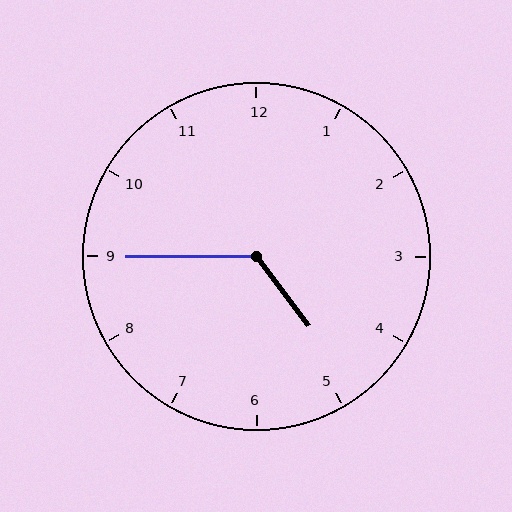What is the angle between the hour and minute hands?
Approximately 128 degrees.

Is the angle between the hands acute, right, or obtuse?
It is obtuse.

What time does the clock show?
4:45.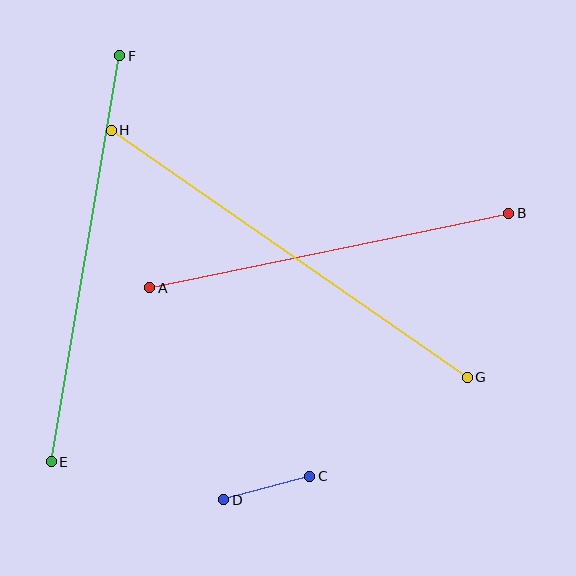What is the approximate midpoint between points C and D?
The midpoint is at approximately (267, 488) pixels.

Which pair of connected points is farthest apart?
Points G and H are farthest apart.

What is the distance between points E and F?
The distance is approximately 411 pixels.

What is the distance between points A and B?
The distance is approximately 367 pixels.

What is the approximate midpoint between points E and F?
The midpoint is at approximately (86, 259) pixels.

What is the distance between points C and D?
The distance is approximately 89 pixels.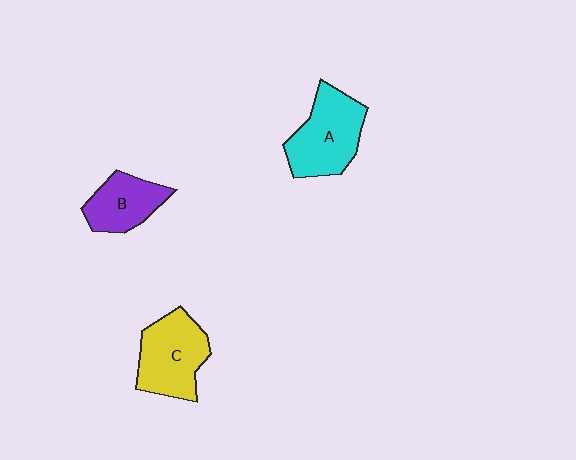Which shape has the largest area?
Shape A (cyan).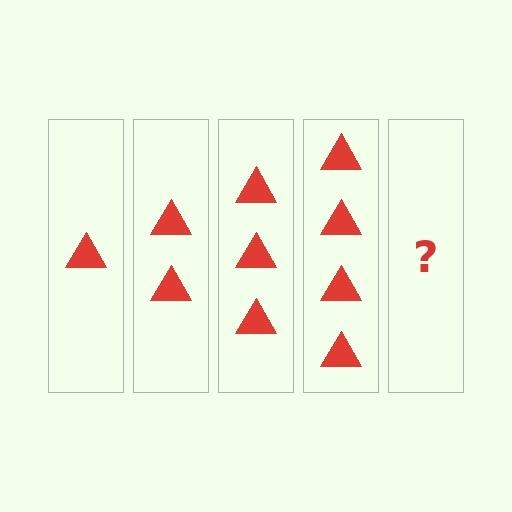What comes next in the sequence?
The next element should be 5 triangles.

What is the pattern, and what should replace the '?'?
The pattern is that each step adds one more triangle. The '?' should be 5 triangles.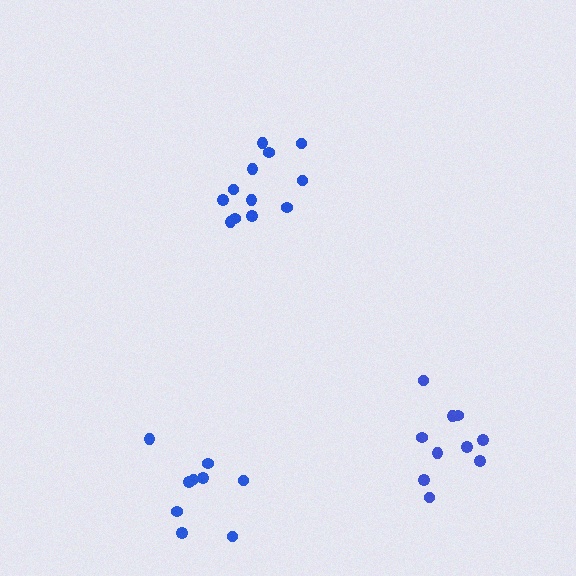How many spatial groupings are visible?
There are 3 spatial groupings.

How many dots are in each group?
Group 1: 12 dots, Group 2: 10 dots, Group 3: 9 dots (31 total).